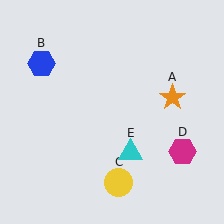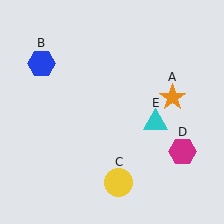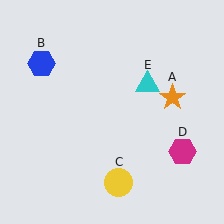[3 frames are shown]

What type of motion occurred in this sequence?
The cyan triangle (object E) rotated counterclockwise around the center of the scene.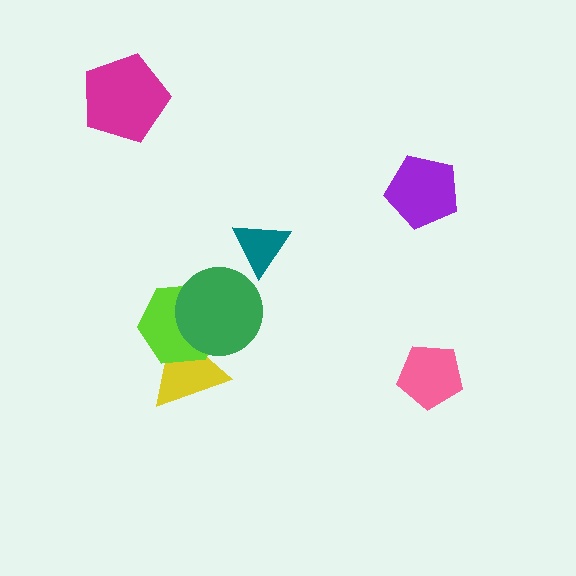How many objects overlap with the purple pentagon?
0 objects overlap with the purple pentagon.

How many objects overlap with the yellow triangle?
2 objects overlap with the yellow triangle.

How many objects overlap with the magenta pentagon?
0 objects overlap with the magenta pentagon.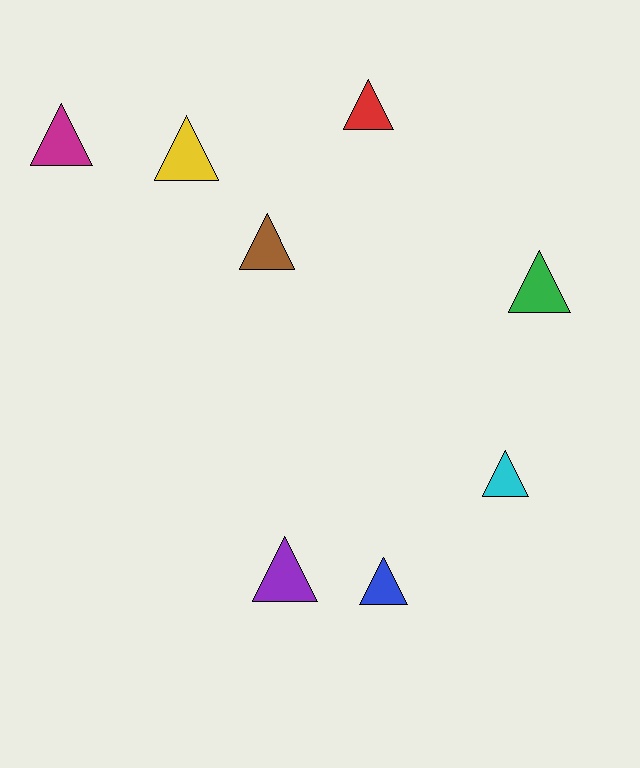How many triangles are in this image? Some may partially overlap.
There are 8 triangles.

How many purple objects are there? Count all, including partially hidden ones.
There is 1 purple object.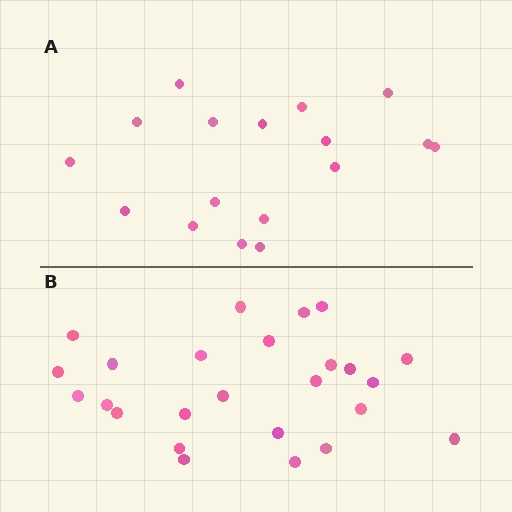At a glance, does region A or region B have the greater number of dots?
Region B (the bottom region) has more dots.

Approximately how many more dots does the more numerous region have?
Region B has roughly 8 or so more dots than region A.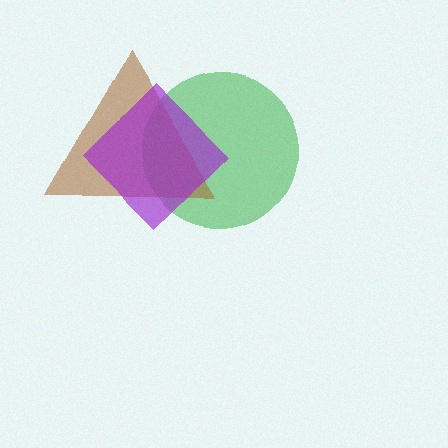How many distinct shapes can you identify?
There are 3 distinct shapes: a green circle, a brown triangle, a purple diamond.